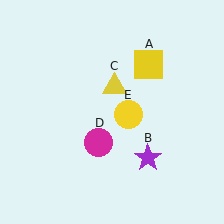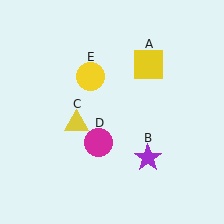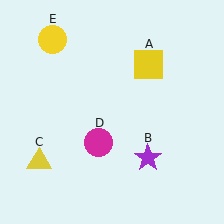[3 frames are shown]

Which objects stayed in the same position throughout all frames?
Yellow square (object A) and purple star (object B) and magenta circle (object D) remained stationary.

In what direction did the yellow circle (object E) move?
The yellow circle (object E) moved up and to the left.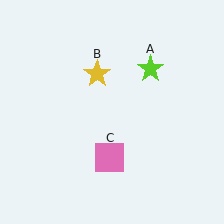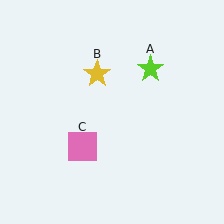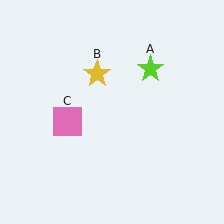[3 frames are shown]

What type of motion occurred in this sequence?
The pink square (object C) rotated clockwise around the center of the scene.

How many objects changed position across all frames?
1 object changed position: pink square (object C).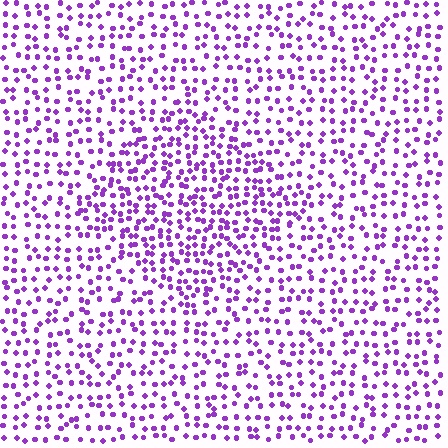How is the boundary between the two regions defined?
The boundary is defined by a change in element density (approximately 1.6x ratio). All elements are the same color, size, and shape.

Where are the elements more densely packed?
The elements are more densely packed inside the diamond boundary.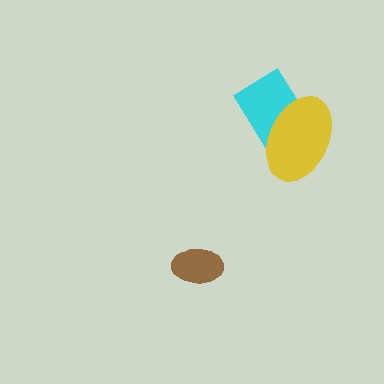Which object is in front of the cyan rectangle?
The yellow ellipse is in front of the cyan rectangle.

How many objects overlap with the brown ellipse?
0 objects overlap with the brown ellipse.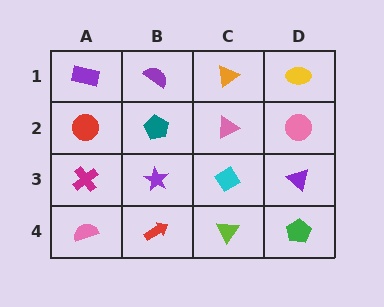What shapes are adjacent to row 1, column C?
A pink triangle (row 2, column C), a purple semicircle (row 1, column B), a yellow ellipse (row 1, column D).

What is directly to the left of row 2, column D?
A pink triangle.